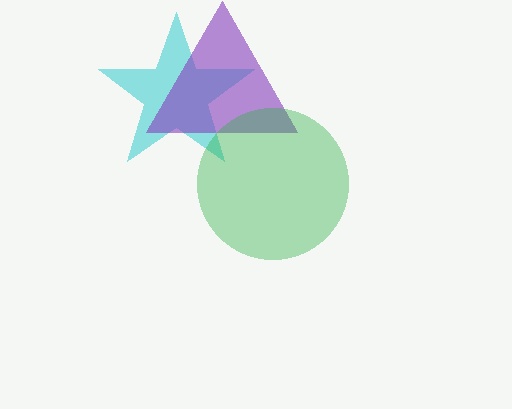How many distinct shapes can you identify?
There are 3 distinct shapes: a cyan star, a purple triangle, a green circle.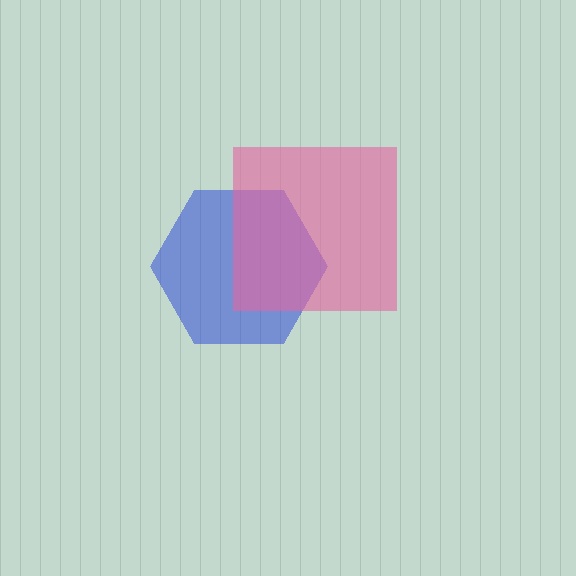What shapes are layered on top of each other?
The layered shapes are: a blue hexagon, a pink square.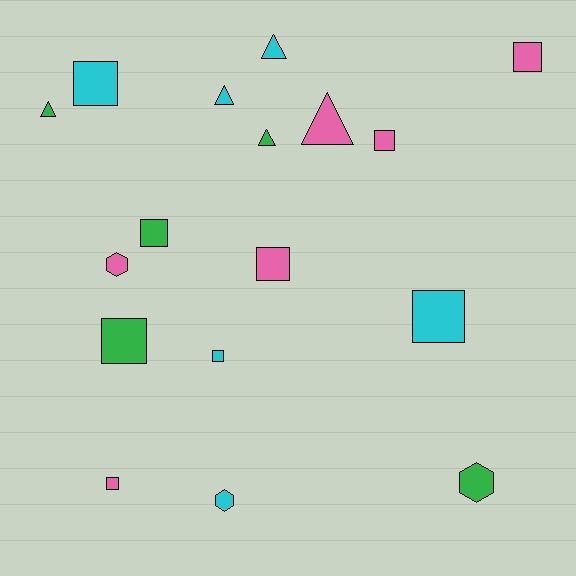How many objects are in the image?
There are 17 objects.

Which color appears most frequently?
Cyan, with 6 objects.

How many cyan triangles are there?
There are 2 cyan triangles.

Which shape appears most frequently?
Square, with 9 objects.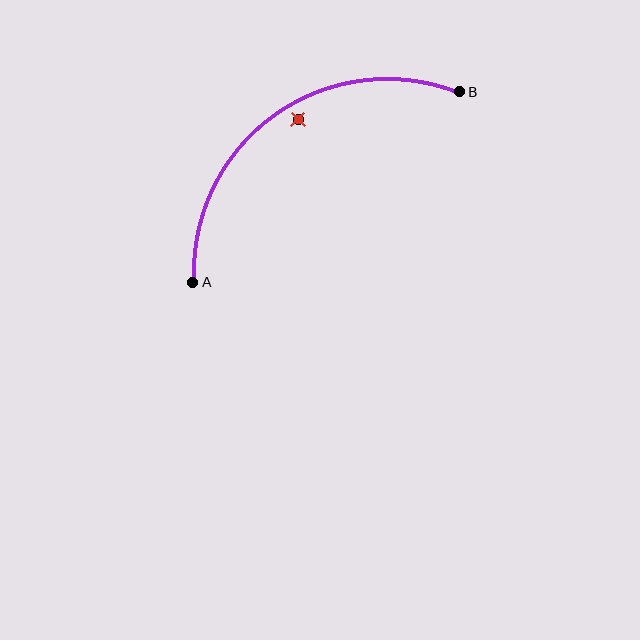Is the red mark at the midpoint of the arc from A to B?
No — the red mark does not lie on the arc at all. It sits slightly inside the curve.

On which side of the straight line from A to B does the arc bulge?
The arc bulges above and to the left of the straight line connecting A and B.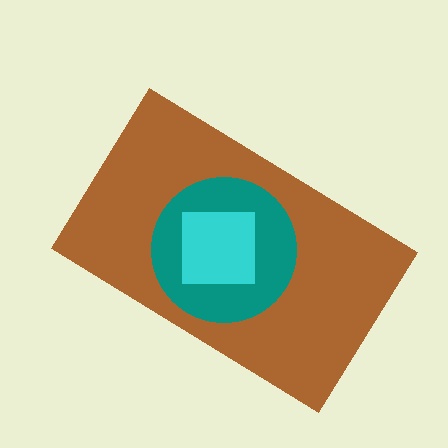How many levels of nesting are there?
3.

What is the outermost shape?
The brown rectangle.